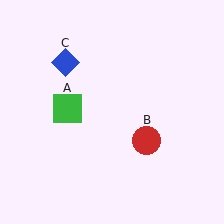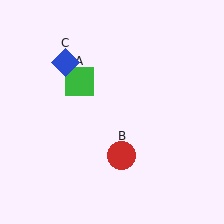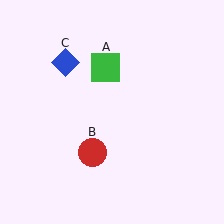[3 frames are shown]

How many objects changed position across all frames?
2 objects changed position: green square (object A), red circle (object B).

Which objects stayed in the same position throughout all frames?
Blue diamond (object C) remained stationary.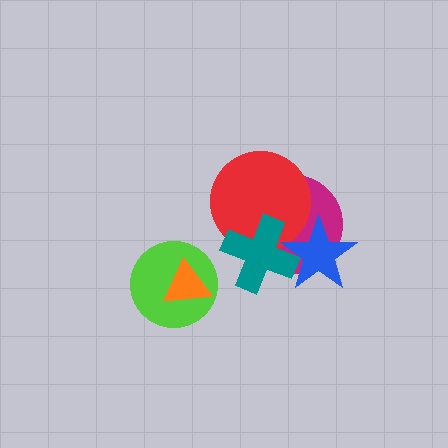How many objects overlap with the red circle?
3 objects overlap with the red circle.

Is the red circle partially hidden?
Yes, it is partially covered by another shape.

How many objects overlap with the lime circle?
1 object overlaps with the lime circle.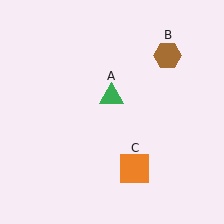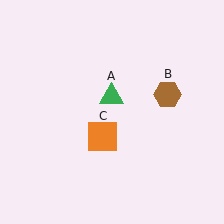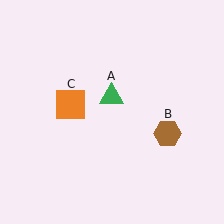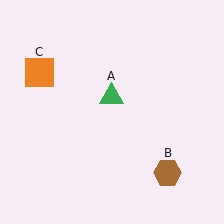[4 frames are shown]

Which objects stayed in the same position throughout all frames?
Green triangle (object A) remained stationary.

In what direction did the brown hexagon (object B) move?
The brown hexagon (object B) moved down.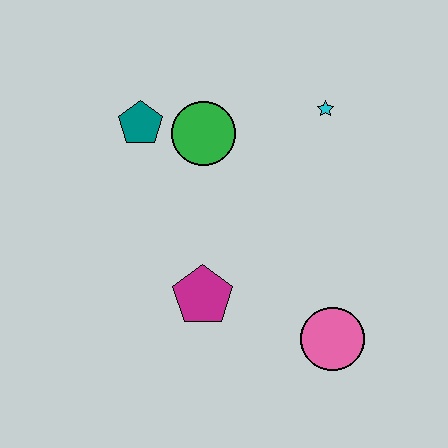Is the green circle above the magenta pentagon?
Yes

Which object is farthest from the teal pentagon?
The pink circle is farthest from the teal pentagon.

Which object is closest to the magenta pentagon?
The pink circle is closest to the magenta pentagon.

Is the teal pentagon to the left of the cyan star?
Yes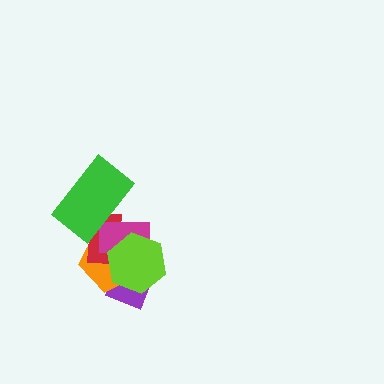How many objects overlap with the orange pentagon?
5 objects overlap with the orange pentagon.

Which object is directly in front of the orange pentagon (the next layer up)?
The red rectangle is directly in front of the orange pentagon.